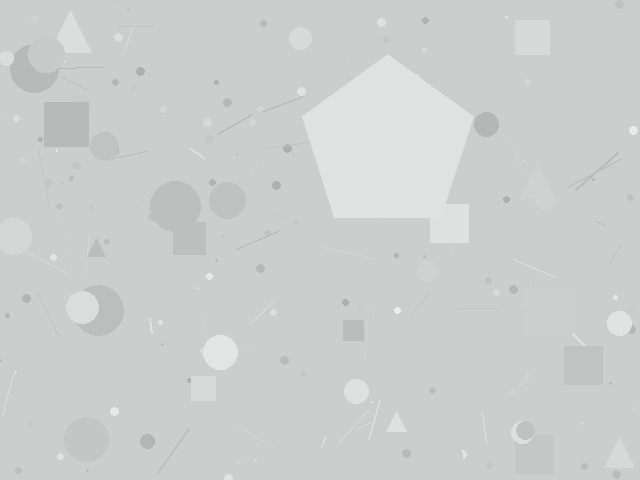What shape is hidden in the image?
A pentagon is hidden in the image.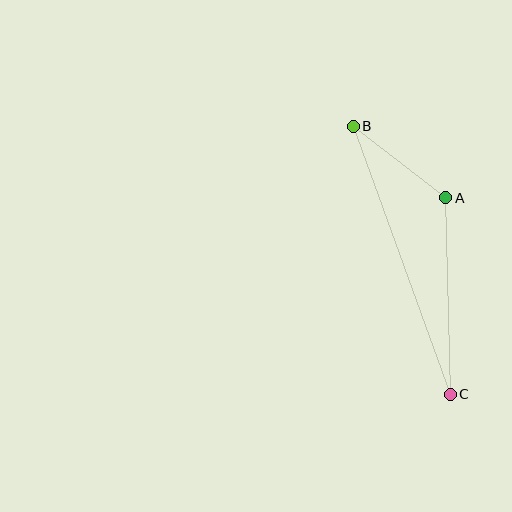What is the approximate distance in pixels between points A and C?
The distance between A and C is approximately 197 pixels.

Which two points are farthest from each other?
Points B and C are farthest from each other.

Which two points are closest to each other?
Points A and B are closest to each other.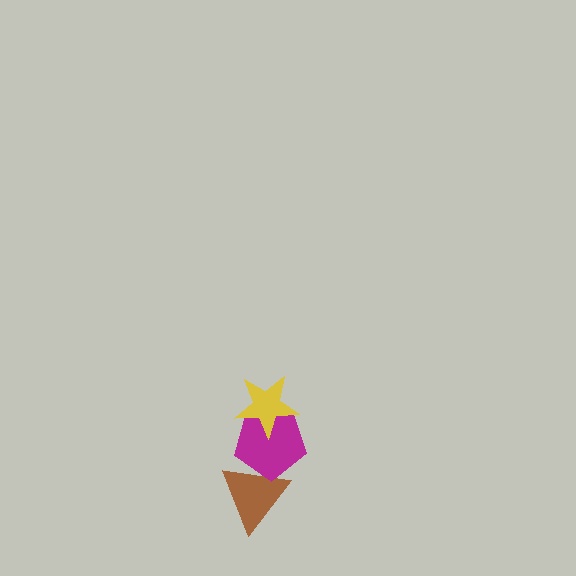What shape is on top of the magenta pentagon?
The yellow star is on top of the magenta pentagon.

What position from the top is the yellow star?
The yellow star is 1st from the top.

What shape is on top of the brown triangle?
The magenta pentagon is on top of the brown triangle.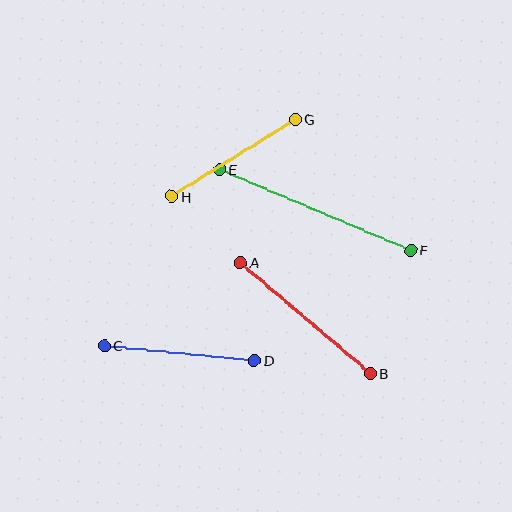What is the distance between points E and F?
The distance is approximately 208 pixels.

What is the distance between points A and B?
The distance is approximately 171 pixels.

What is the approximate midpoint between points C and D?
The midpoint is at approximately (179, 353) pixels.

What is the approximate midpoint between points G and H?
The midpoint is at approximately (233, 158) pixels.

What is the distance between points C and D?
The distance is approximately 150 pixels.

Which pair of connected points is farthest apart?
Points E and F are farthest apart.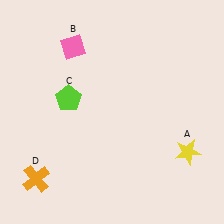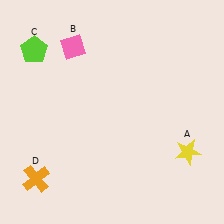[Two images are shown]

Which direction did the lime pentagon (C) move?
The lime pentagon (C) moved up.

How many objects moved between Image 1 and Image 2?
1 object moved between the two images.